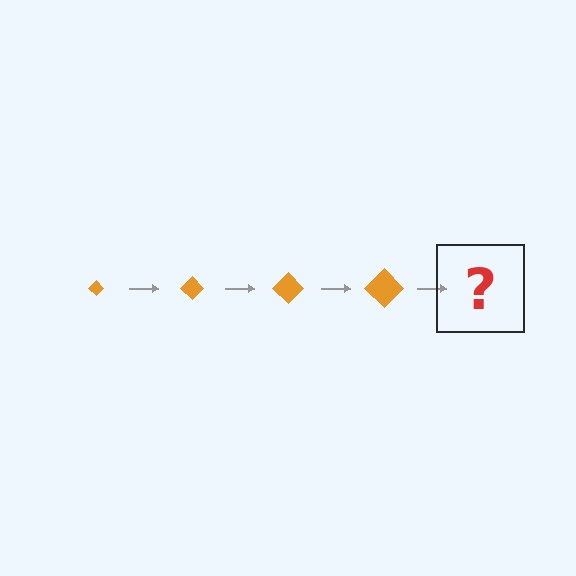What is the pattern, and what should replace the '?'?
The pattern is that the diamond gets progressively larger each step. The '?' should be an orange diamond, larger than the previous one.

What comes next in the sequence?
The next element should be an orange diamond, larger than the previous one.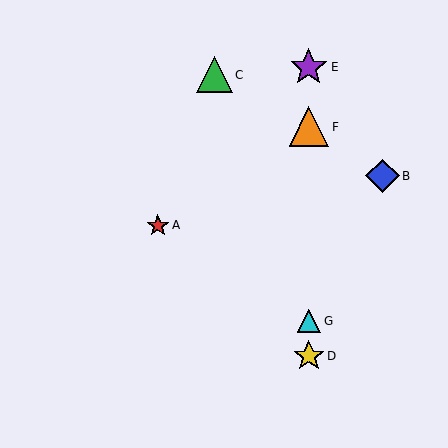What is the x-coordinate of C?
Object C is at x≈214.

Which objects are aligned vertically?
Objects D, E, F, G are aligned vertically.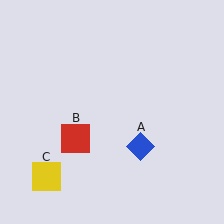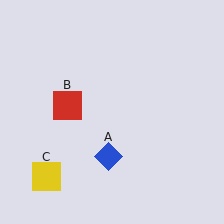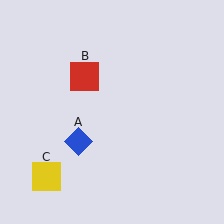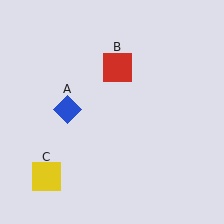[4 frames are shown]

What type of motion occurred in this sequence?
The blue diamond (object A), red square (object B) rotated clockwise around the center of the scene.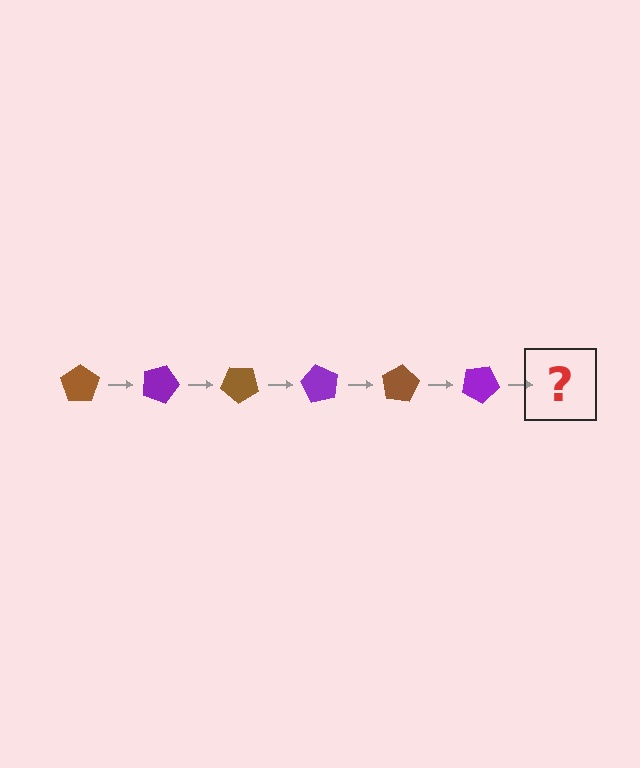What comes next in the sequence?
The next element should be a brown pentagon, rotated 120 degrees from the start.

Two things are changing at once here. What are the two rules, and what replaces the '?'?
The two rules are that it rotates 20 degrees each step and the color cycles through brown and purple. The '?' should be a brown pentagon, rotated 120 degrees from the start.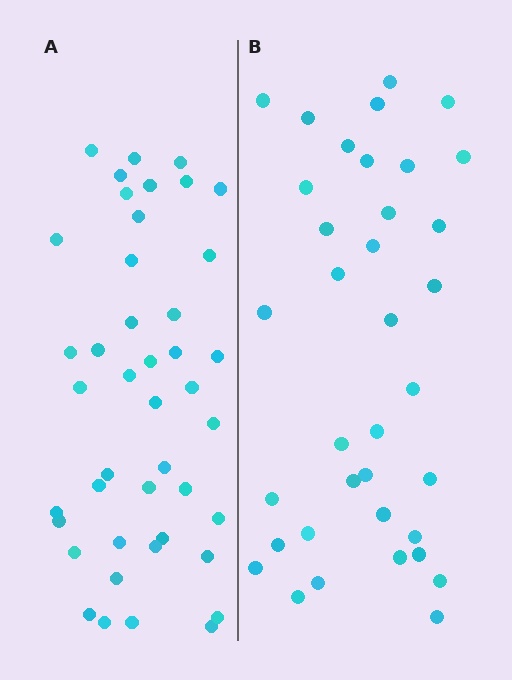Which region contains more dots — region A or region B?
Region A (the left region) has more dots.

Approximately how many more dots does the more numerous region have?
Region A has roughly 8 or so more dots than region B.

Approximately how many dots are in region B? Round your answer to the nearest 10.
About 40 dots. (The exact count is 36, which rounds to 40.)